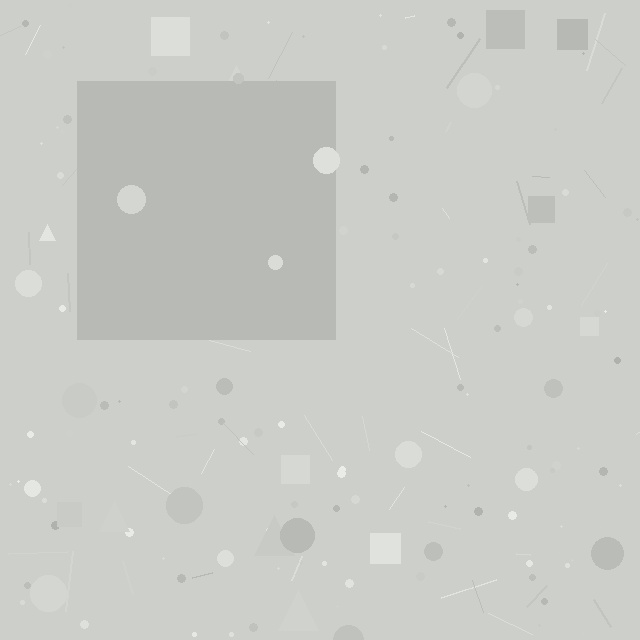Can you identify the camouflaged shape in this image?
The camouflaged shape is a square.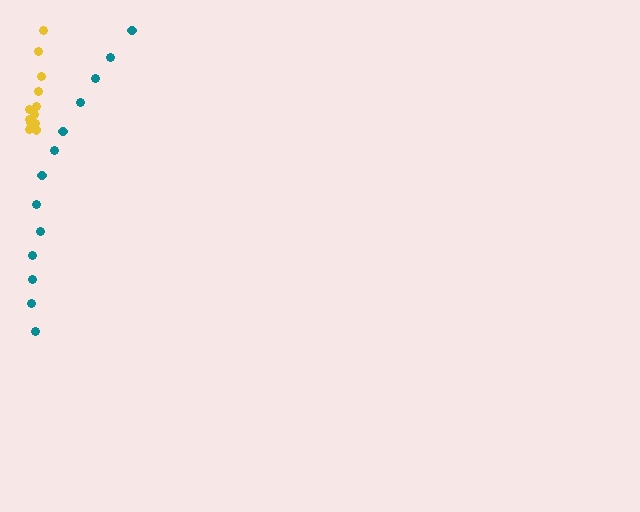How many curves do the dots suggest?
There are 2 distinct paths.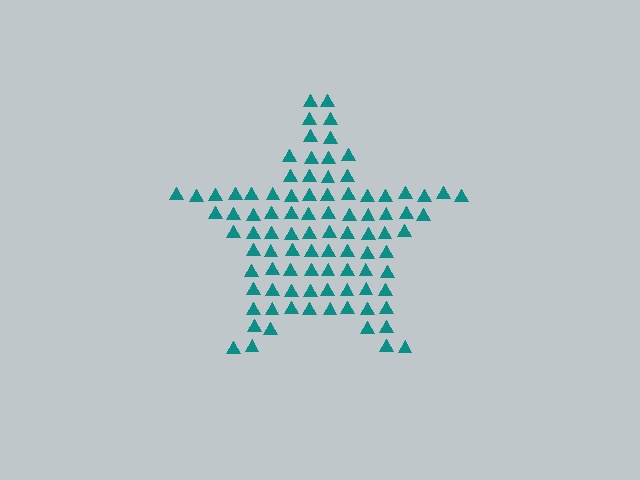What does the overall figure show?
The overall figure shows a star.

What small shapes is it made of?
It is made of small triangles.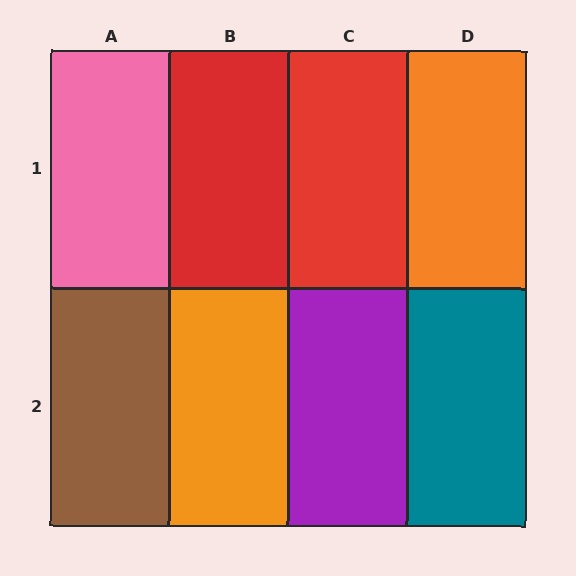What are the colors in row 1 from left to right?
Pink, red, red, orange.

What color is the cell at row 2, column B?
Orange.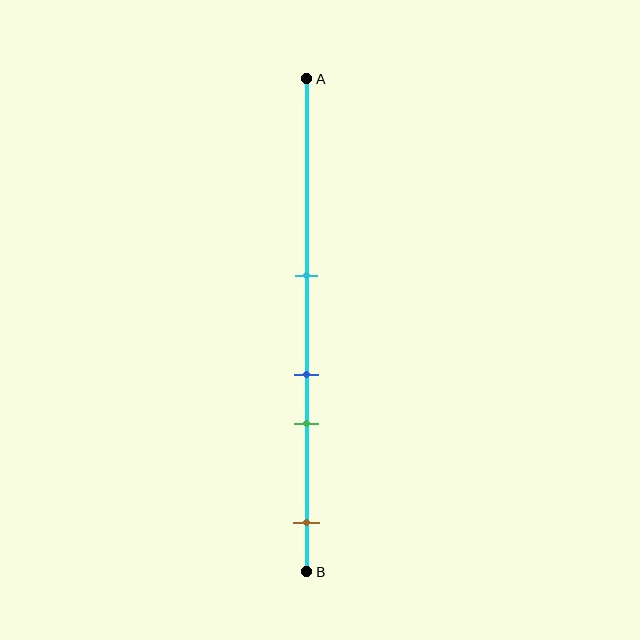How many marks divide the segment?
There are 4 marks dividing the segment.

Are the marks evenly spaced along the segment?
No, the marks are not evenly spaced.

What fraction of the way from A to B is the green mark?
The green mark is approximately 70% (0.7) of the way from A to B.